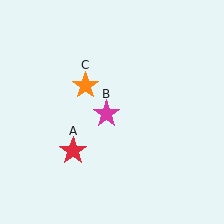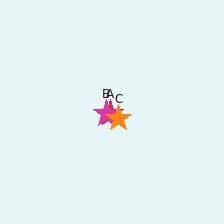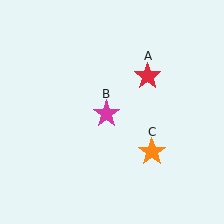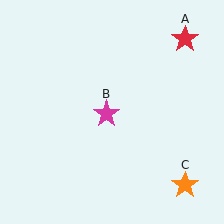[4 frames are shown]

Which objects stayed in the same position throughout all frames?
Magenta star (object B) remained stationary.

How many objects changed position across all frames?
2 objects changed position: red star (object A), orange star (object C).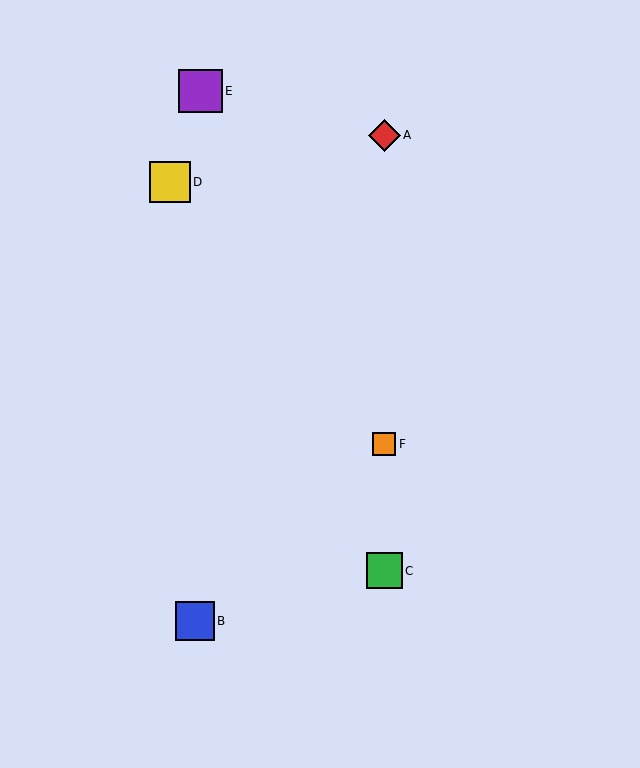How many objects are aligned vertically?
3 objects (A, C, F) are aligned vertically.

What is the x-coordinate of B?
Object B is at x≈195.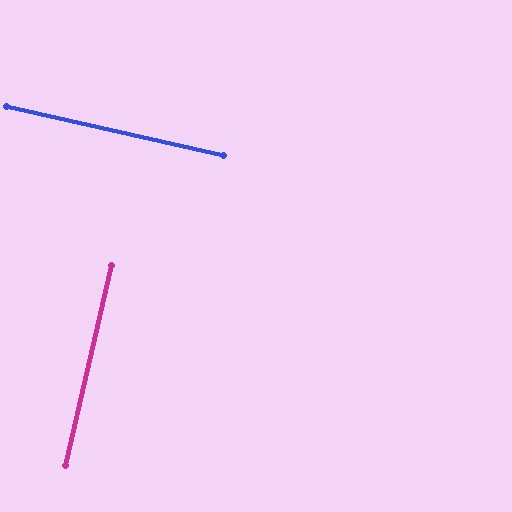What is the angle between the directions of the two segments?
Approximately 90 degrees.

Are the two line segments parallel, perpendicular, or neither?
Perpendicular — they meet at approximately 90°.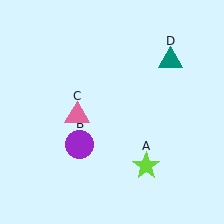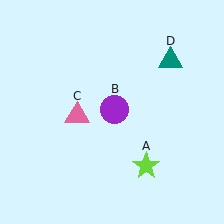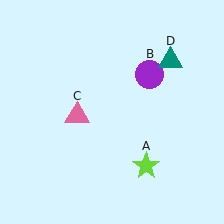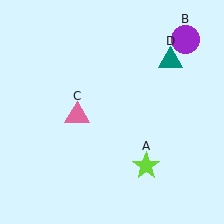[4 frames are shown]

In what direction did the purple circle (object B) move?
The purple circle (object B) moved up and to the right.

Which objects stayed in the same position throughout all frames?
Lime star (object A) and pink triangle (object C) and teal triangle (object D) remained stationary.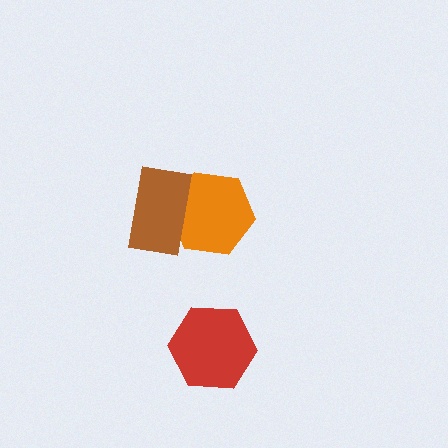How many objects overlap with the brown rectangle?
1 object overlaps with the brown rectangle.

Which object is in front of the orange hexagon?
The brown rectangle is in front of the orange hexagon.